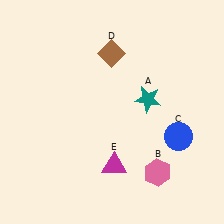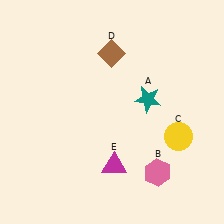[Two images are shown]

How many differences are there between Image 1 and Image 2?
There is 1 difference between the two images.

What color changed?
The circle (C) changed from blue in Image 1 to yellow in Image 2.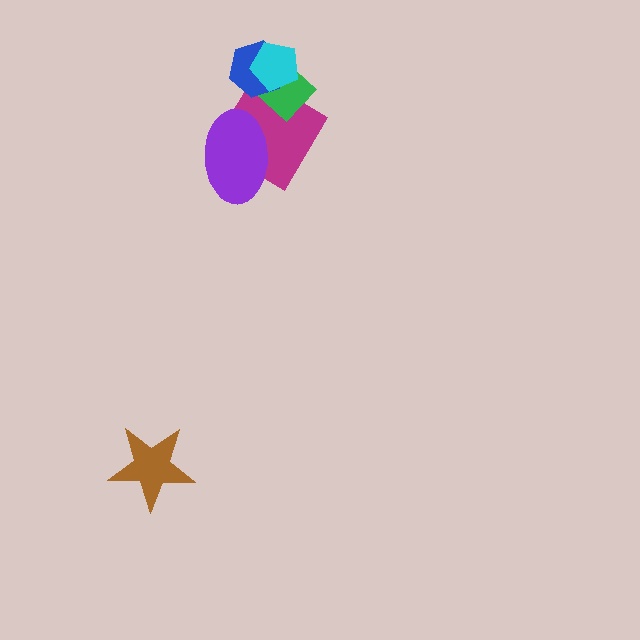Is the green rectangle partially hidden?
Yes, it is partially covered by another shape.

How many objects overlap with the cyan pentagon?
2 objects overlap with the cyan pentagon.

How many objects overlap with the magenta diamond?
2 objects overlap with the magenta diamond.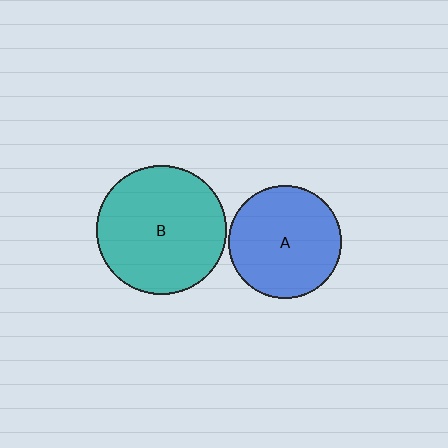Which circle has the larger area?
Circle B (teal).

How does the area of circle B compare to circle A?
Approximately 1.3 times.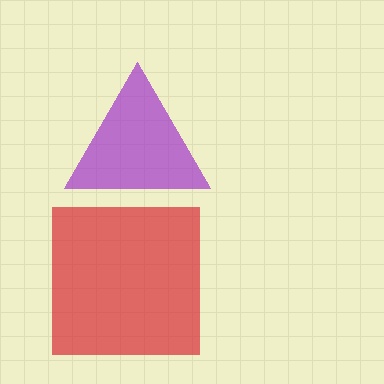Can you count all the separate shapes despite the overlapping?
Yes, there are 2 separate shapes.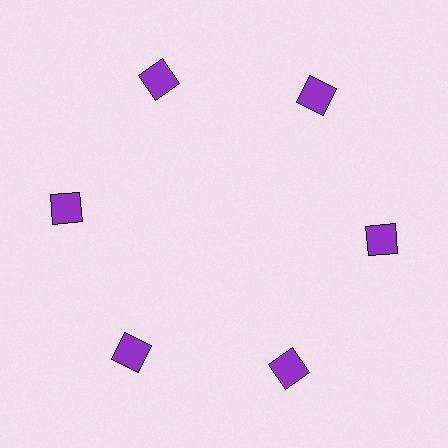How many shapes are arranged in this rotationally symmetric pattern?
There are 6 shapes, arranged in 6 groups of 1.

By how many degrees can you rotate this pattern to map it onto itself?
The pattern maps onto itself every 60 degrees of rotation.